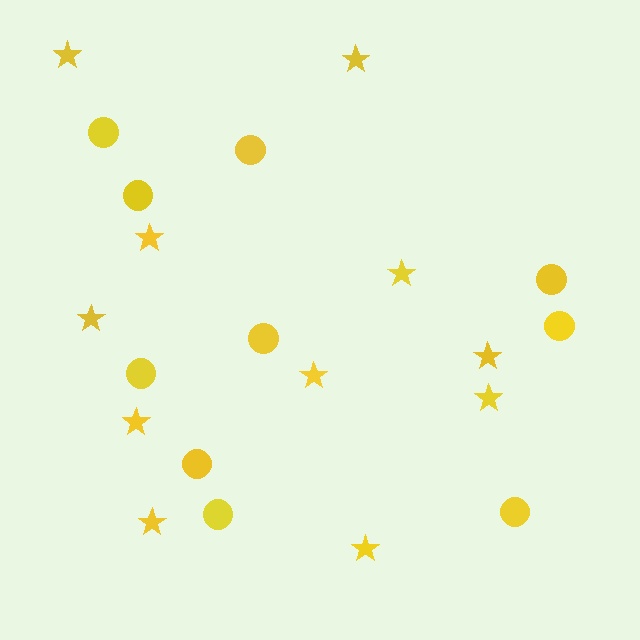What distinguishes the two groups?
There are 2 groups: one group of stars (11) and one group of circles (10).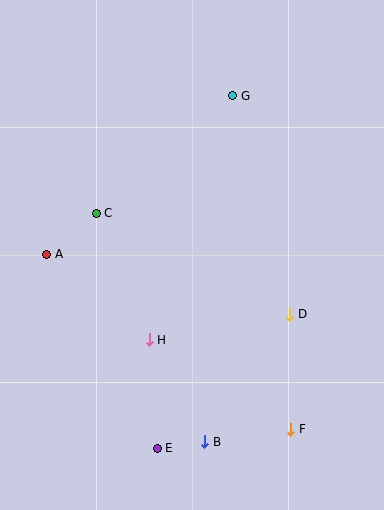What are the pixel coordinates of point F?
Point F is at (291, 429).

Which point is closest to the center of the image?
Point H at (149, 340) is closest to the center.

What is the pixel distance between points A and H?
The distance between A and H is 133 pixels.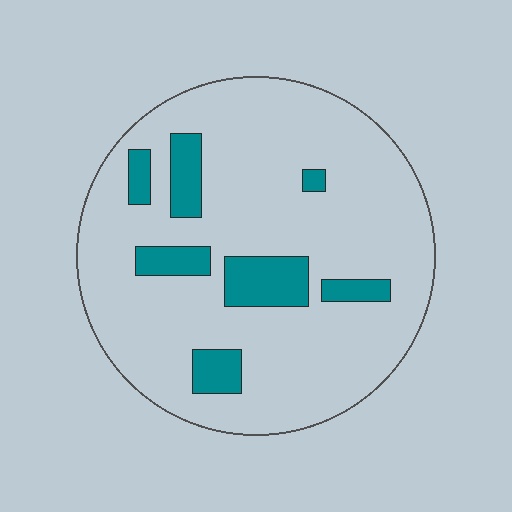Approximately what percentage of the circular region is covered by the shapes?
Approximately 15%.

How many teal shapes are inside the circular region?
7.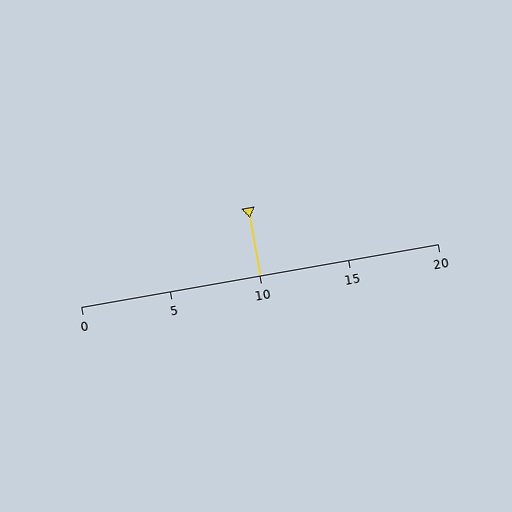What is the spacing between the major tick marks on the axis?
The major ticks are spaced 5 apart.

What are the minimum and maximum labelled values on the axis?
The axis runs from 0 to 20.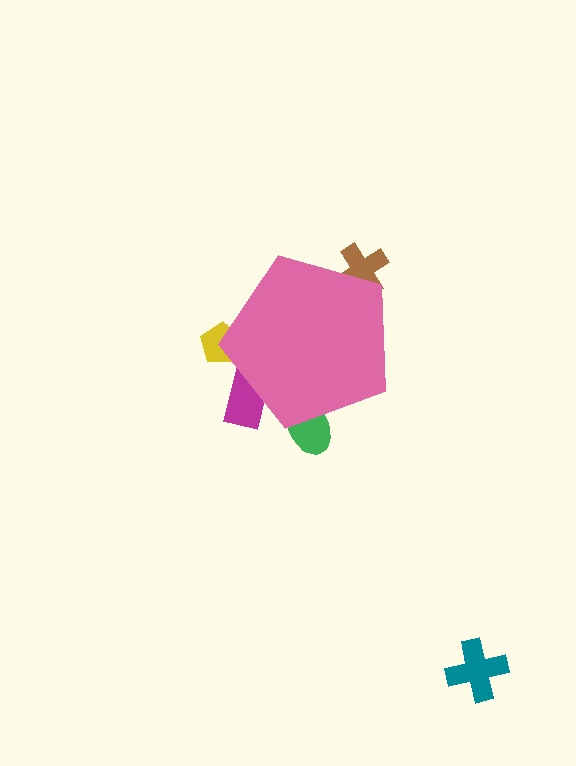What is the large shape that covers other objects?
A pink pentagon.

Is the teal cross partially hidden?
No, the teal cross is fully visible.